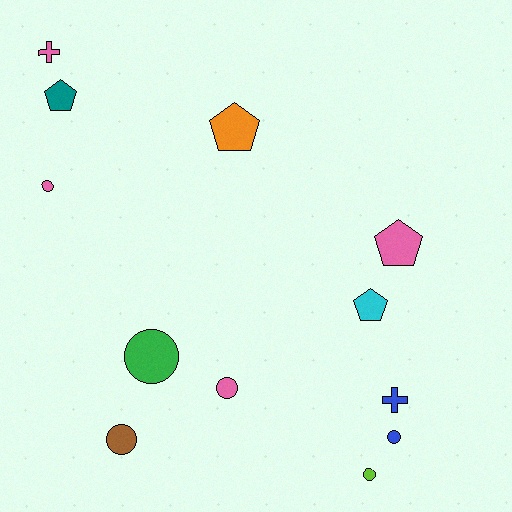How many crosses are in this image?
There are 2 crosses.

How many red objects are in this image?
There are no red objects.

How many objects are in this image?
There are 12 objects.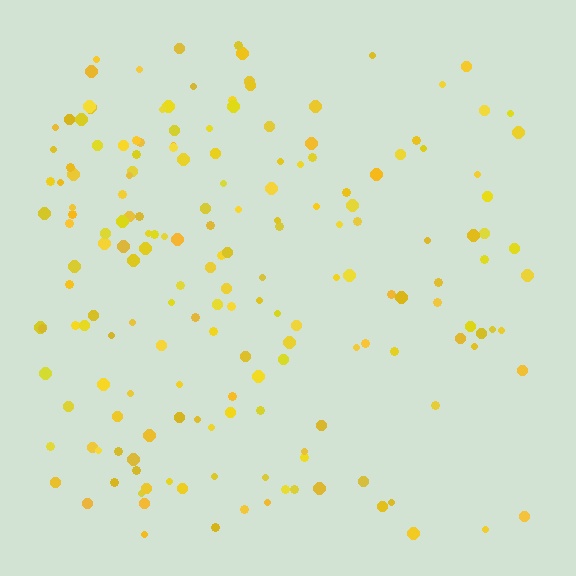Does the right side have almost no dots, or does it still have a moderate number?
Still a moderate number, just noticeably fewer than the left.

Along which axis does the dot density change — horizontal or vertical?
Horizontal.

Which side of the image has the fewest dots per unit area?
The right.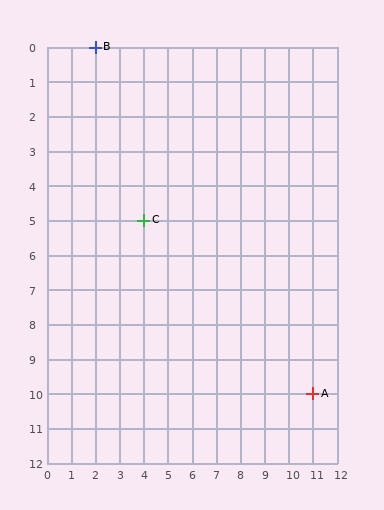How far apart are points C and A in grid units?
Points C and A are 7 columns and 5 rows apart (about 8.6 grid units diagonally).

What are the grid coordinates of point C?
Point C is at grid coordinates (4, 5).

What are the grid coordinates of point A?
Point A is at grid coordinates (11, 10).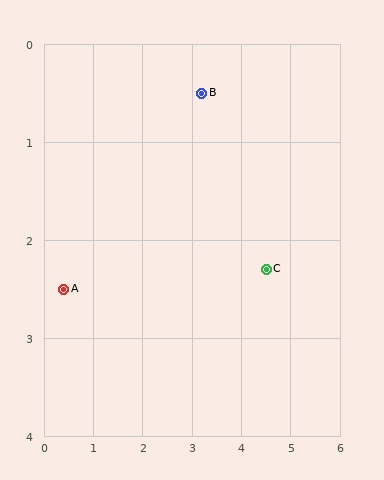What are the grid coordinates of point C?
Point C is at approximately (4.5, 2.3).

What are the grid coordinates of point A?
Point A is at approximately (0.4, 2.5).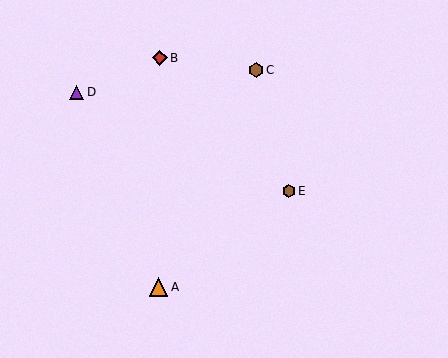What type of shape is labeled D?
Shape D is a purple triangle.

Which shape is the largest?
The orange triangle (labeled A) is the largest.